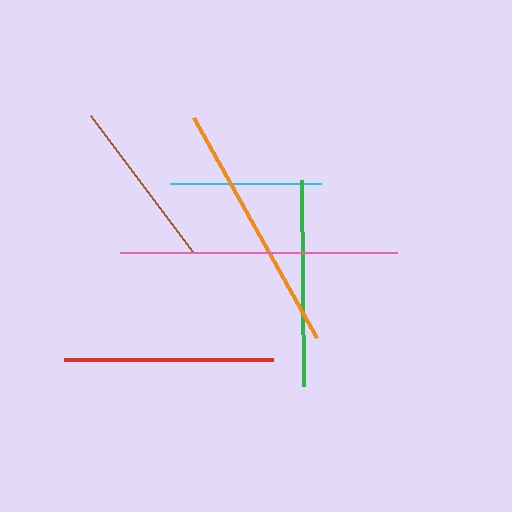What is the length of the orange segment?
The orange segment is approximately 252 pixels long.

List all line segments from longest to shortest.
From longest to shortest: pink, orange, red, green, brown, cyan.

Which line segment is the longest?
The pink line is the longest at approximately 277 pixels.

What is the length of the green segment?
The green segment is approximately 205 pixels long.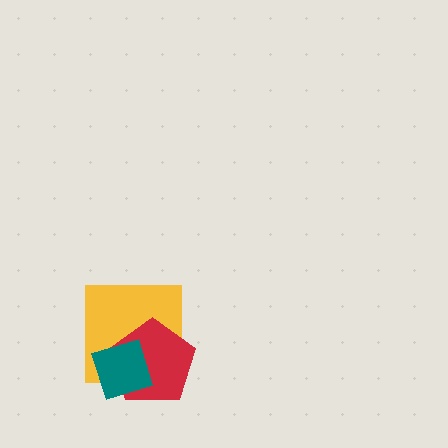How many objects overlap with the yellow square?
2 objects overlap with the yellow square.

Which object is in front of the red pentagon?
The teal diamond is in front of the red pentagon.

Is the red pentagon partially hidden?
Yes, it is partially covered by another shape.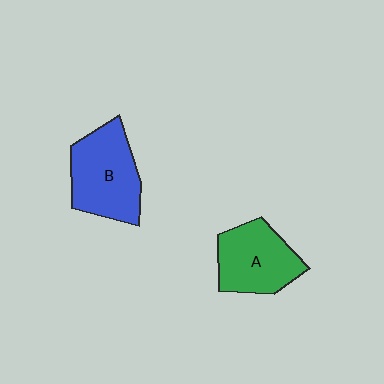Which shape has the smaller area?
Shape A (green).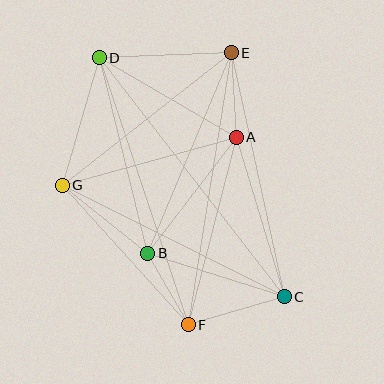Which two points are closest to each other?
Points B and F are closest to each other.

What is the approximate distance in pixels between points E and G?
The distance between E and G is approximately 215 pixels.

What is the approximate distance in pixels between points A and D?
The distance between A and D is approximately 159 pixels.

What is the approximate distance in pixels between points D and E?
The distance between D and E is approximately 132 pixels.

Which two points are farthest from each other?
Points C and D are farthest from each other.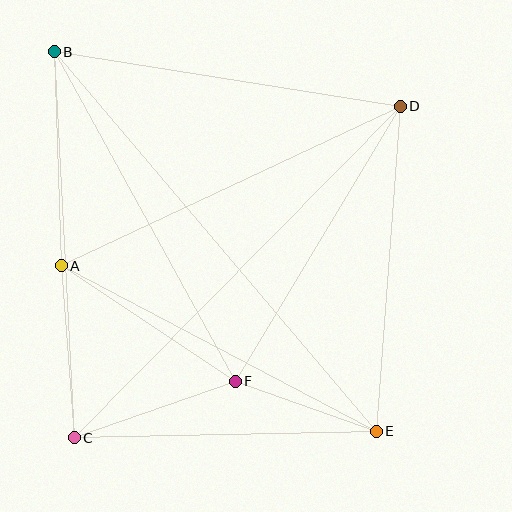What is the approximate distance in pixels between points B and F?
The distance between B and F is approximately 376 pixels.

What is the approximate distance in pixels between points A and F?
The distance between A and F is approximately 209 pixels.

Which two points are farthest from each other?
Points B and E are farthest from each other.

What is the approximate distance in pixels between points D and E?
The distance between D and E is approximately 326 pixels.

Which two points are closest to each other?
Points E and F are closest to each other.